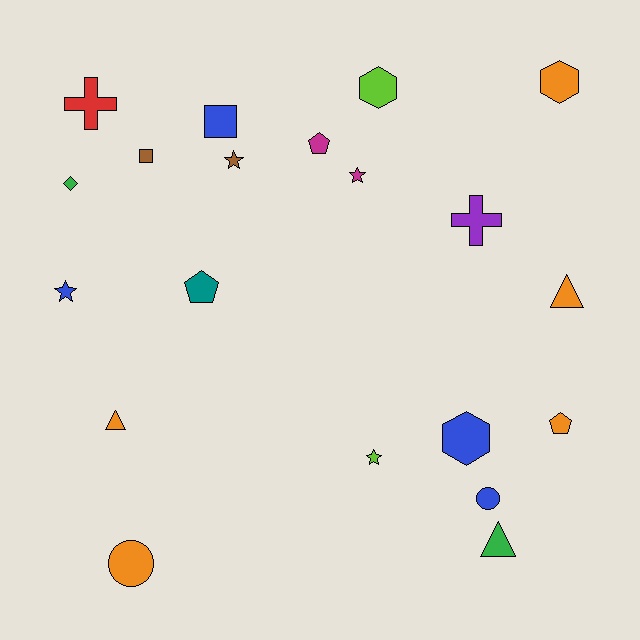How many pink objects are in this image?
There are no pink objects.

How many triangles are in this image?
There are 3 triangles.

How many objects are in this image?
There are 20 objects.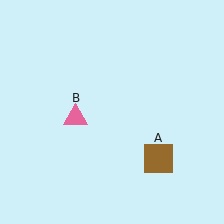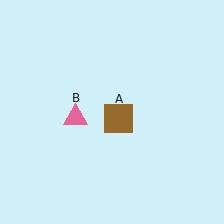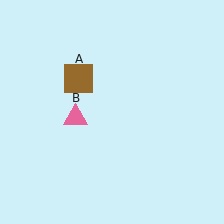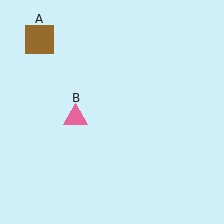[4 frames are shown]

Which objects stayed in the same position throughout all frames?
Pink triangle (object B) remained stationary.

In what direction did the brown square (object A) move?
The brown square (object A) moved up and to the left.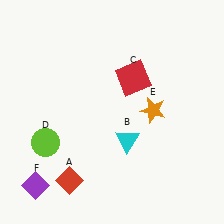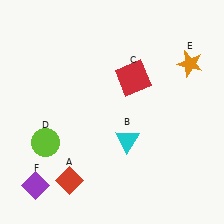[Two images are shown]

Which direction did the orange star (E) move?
The orange star (E) moved up.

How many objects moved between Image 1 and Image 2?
1 object moved between the two images.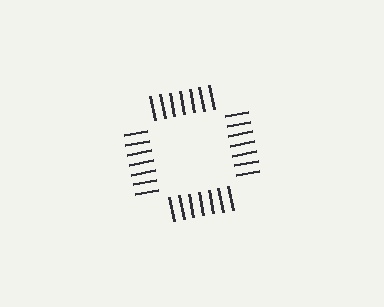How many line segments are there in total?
28 — 7 along each of the 4 edges.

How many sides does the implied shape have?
4 sides — the line-ends trace a square.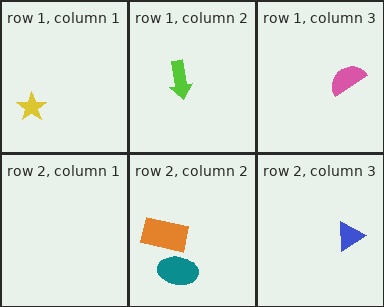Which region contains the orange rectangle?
The row 2, column 2 region.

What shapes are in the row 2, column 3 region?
The blue triangle.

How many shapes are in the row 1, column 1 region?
1.